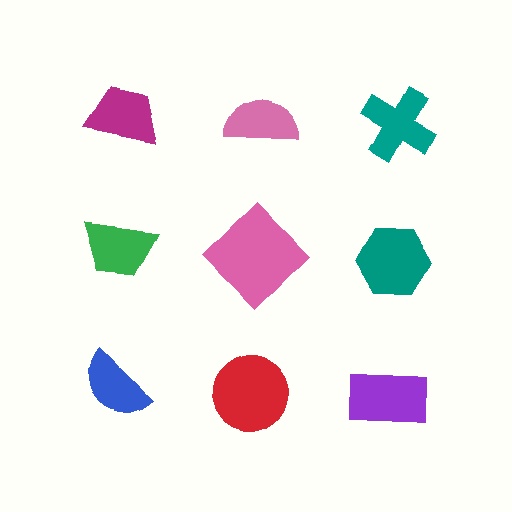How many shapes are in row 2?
3 shapes.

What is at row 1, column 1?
A magenta trapezoid.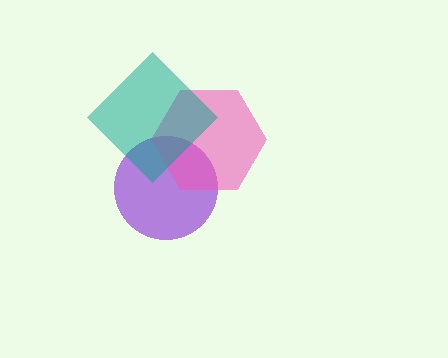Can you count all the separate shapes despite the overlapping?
Yes, there are 3 separate shapes.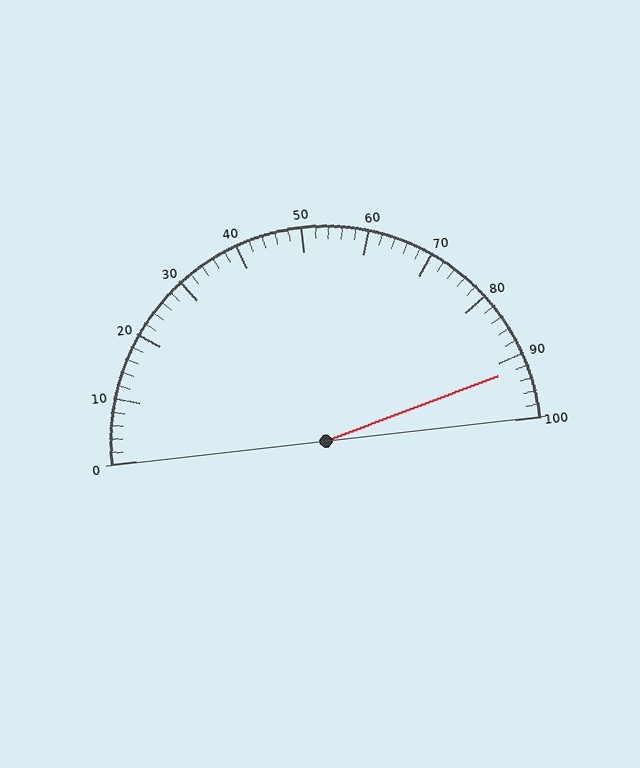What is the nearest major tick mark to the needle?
The nearest major tick mark is 90.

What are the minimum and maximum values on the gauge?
The gauge ranges from 0 to 100.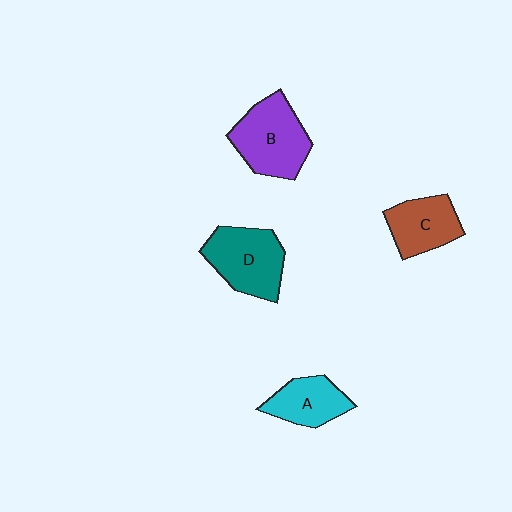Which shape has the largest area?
Shape B (purple).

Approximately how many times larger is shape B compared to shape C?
Approximately 1.4 times.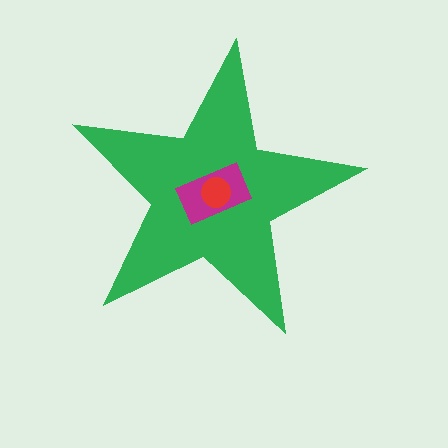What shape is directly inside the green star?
The magenta rectangle.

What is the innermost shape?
The red circle.